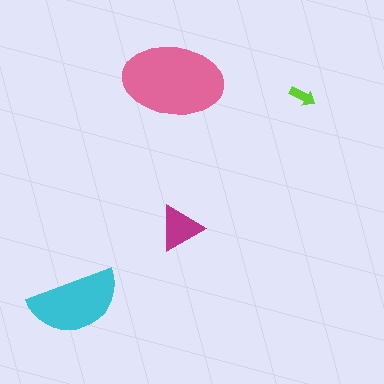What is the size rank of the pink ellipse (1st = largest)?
1st.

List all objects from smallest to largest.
The lime arrow, the magenta triangle, the cyan semicircle, the pink ellipse.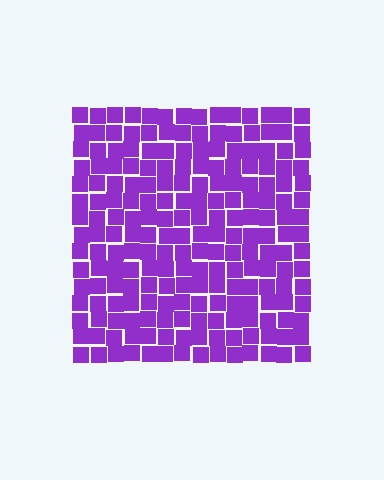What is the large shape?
The large shape is a square.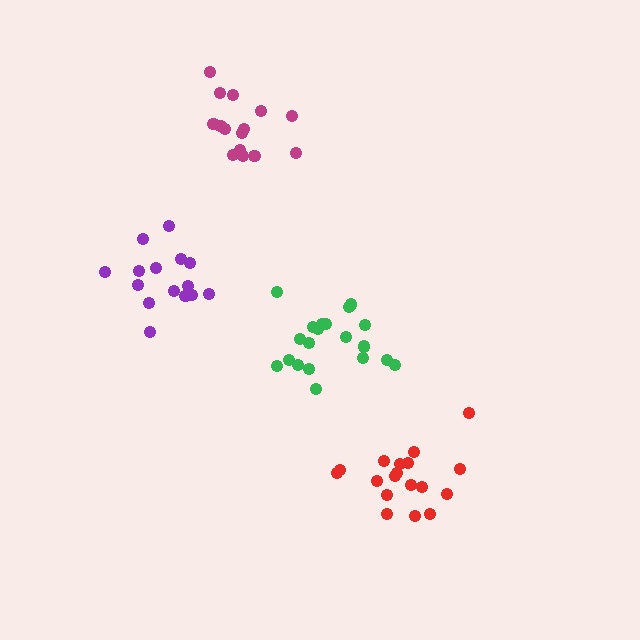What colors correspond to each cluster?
The clusters are colored: red, magenta, green, purple.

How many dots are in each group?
Group 1: 18 dots, Group 2: 15 dots, Group 3: 20 dots, Group 4: 15 dots (68 total).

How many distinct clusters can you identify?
There are 4 distinct clusters.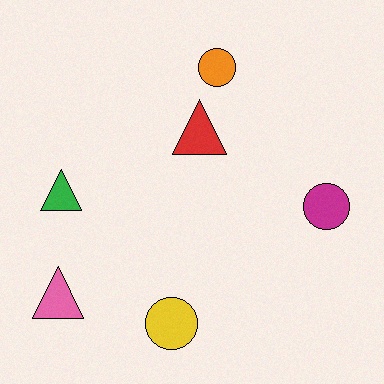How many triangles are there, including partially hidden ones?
There are 3 triangles.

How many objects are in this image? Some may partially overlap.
There are 6 objects.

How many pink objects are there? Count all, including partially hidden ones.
There is 1 pink object.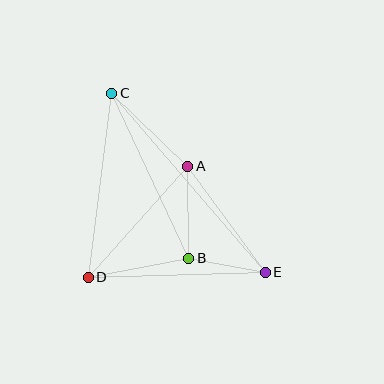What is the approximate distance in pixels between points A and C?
The distance between A and C is approximately 105 pixels.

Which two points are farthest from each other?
Points C and E are farthest from each other.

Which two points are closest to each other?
Points B and E are closest to each other.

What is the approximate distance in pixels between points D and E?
The distance between D and E is approximately 177 pixels.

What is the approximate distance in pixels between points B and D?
The distance between B and D is approximately 102 pixels.